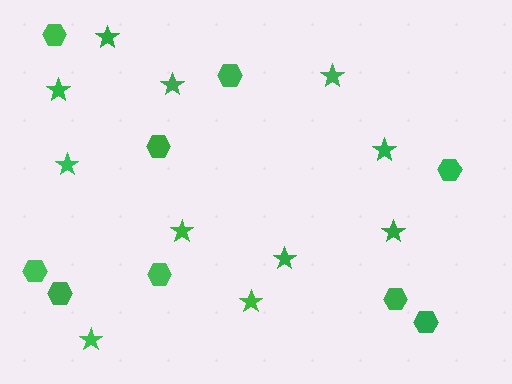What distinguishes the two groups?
There are 2 groups: one group of hexagons (9) and one group of stars (11).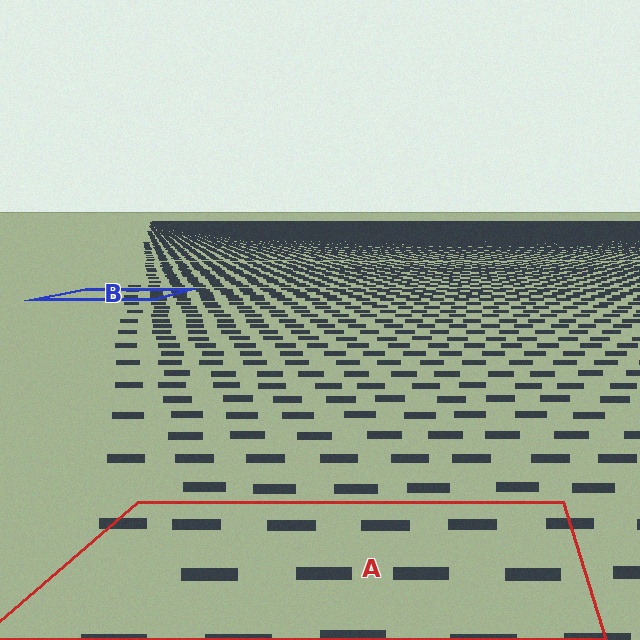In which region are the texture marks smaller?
The texture marks are smaller in region B, because it is farther away.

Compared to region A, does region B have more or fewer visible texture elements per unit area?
Region B has more texture elements per unit area — they are packed more densely because it is farther away.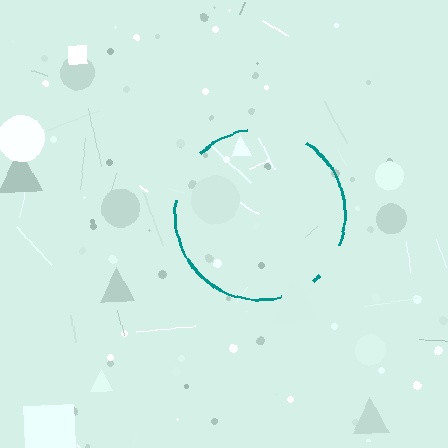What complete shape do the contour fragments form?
The contour fragments form a circle.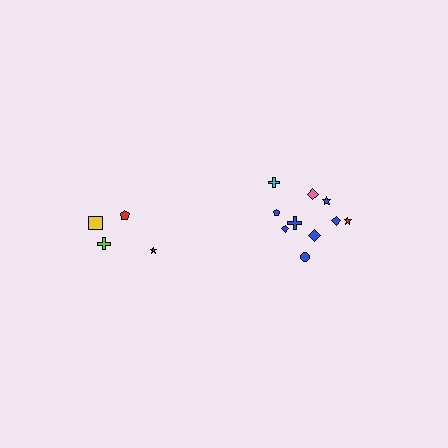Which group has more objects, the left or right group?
The right group.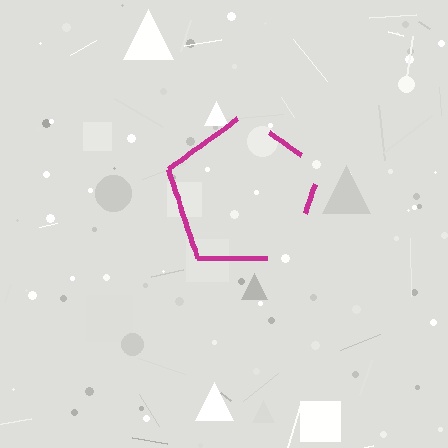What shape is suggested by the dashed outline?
The dashed outline suggests a pentagon.